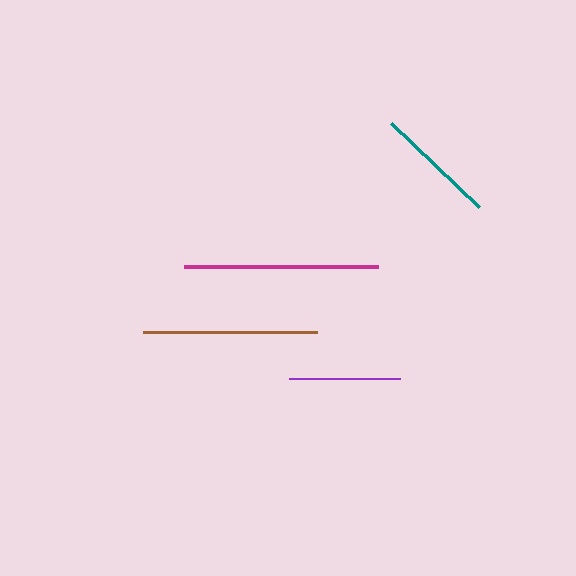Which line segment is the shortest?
The purple line is the shortest at approximately 111 pixels.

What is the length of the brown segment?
The brown segment is approximately 174 pixels long.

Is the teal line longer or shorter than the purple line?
The teal line is longer than the purple line.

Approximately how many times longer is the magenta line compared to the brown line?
The magenta line is approximately 1.1 times the length of the brown line.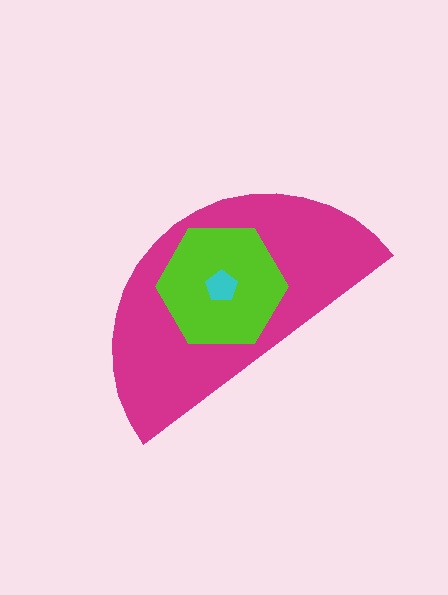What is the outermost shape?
The magenta semicircle.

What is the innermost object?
The cyan pentagon.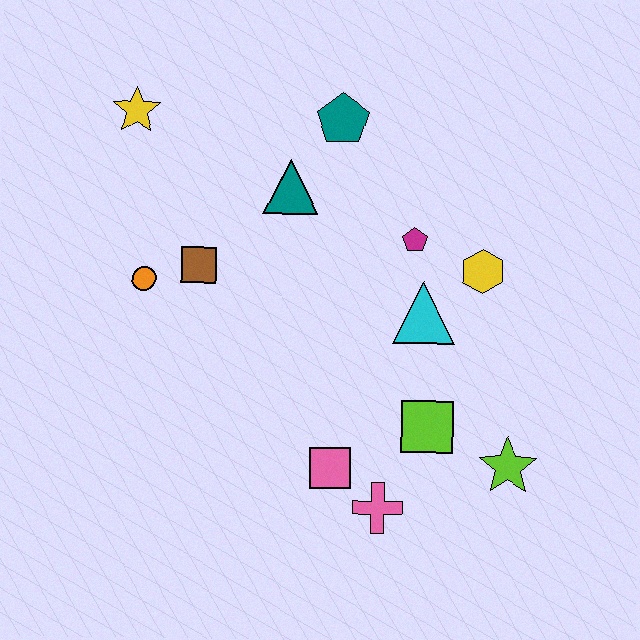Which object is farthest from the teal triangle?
The lime star is farthest from the teal triangle.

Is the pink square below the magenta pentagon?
Yes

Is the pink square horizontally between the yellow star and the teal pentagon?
Yes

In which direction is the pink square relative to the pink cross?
The pink square is to the left of the pink cross.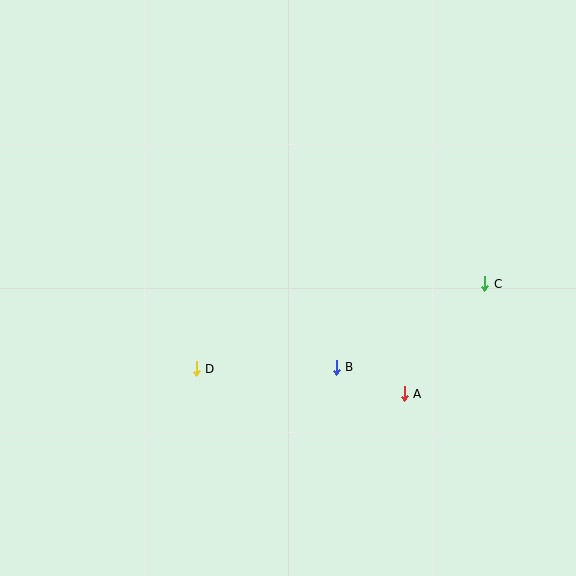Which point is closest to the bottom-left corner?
Point D is closest to the bottom-left corner.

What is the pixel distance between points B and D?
The distance between B and D is 140 pixels.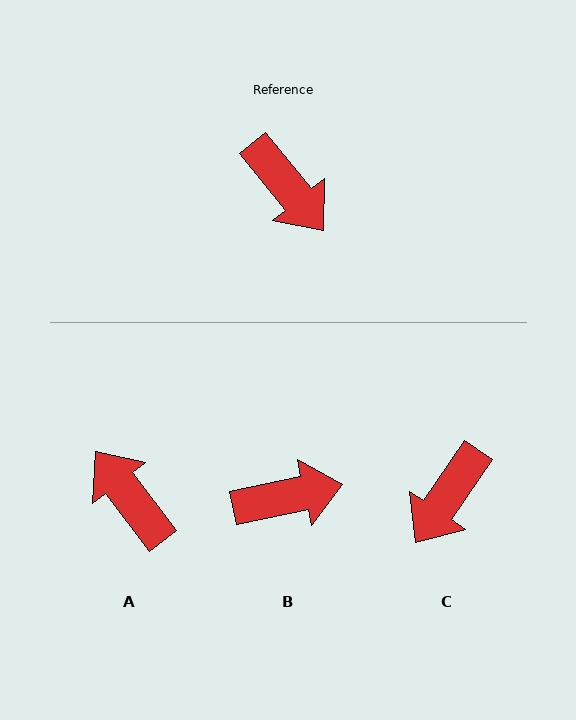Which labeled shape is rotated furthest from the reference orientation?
A, about 178 degrees away.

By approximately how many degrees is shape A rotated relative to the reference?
Approximately 178 degrees counter-clockwise.